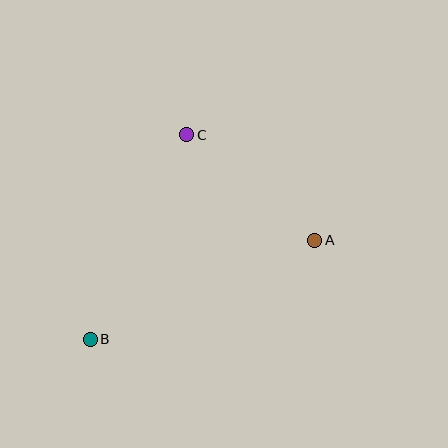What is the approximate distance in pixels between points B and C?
The distance between B and C is approximately 226 pixels.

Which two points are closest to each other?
Points A and C are closest to each other.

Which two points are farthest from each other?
Points A and B are farthest from each other.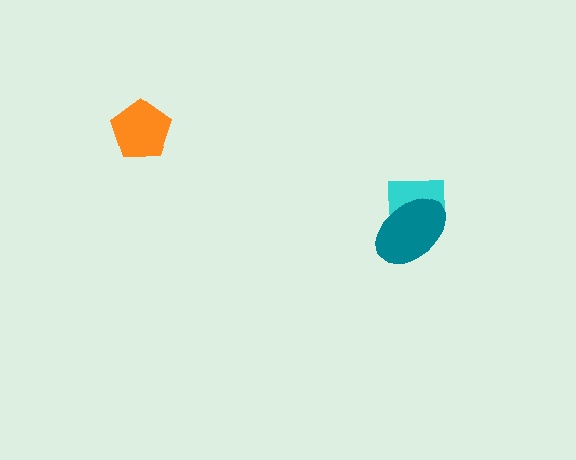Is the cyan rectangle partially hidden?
Yes, it is partially covered by another shape.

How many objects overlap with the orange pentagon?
0 objects overlap with the orange pentagon.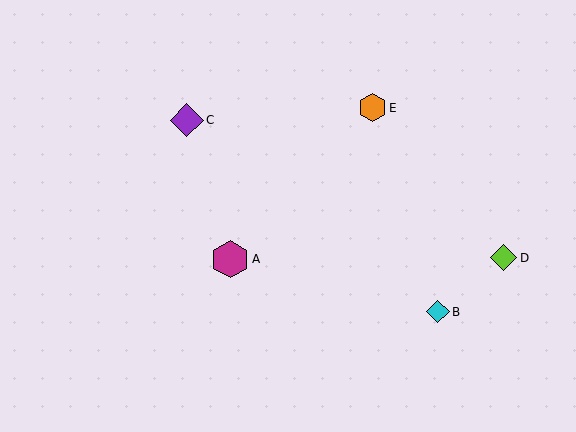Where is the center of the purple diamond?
The center of the purple diamond is at (187, 120).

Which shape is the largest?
The magenta hexagon (labeled A) is the largest.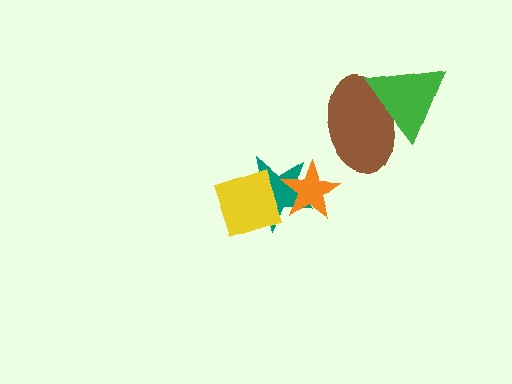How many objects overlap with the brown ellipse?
1 object overlaps with the brown ellipse.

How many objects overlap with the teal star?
2 objects overlap with the teal star.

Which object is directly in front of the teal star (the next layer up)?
The yellow square is directly in front of the teal star.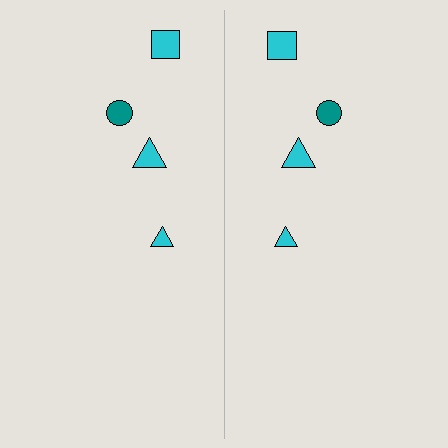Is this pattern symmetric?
Yes, this pattern has bilateral (reflection) symmetry.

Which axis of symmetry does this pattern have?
The pattern has a vertical axis of symmetry running through the center of the image.